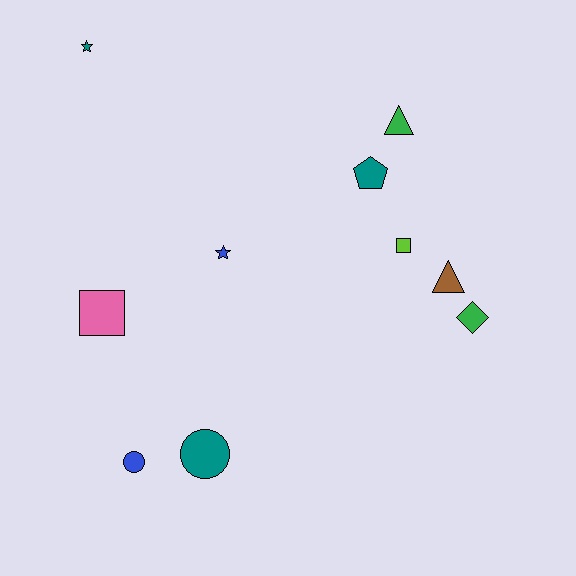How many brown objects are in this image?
There is 1 brown object.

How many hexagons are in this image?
There are no hexagons.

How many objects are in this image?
There are 10 objects.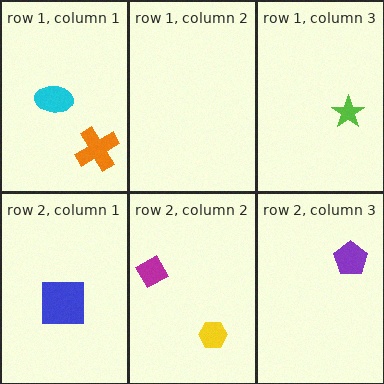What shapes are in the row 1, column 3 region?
The lime star.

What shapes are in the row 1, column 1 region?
The cyan ellipse, the orange cross.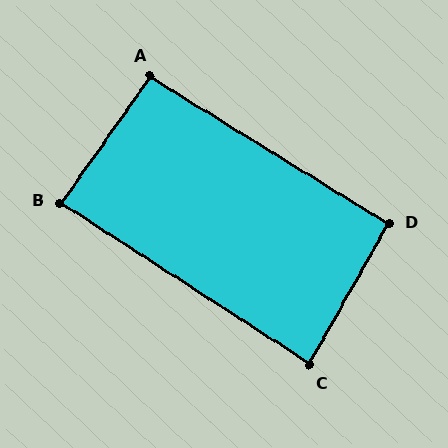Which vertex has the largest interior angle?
A, at approximately 94 degrees.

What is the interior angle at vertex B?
Approximately 88 degrees (approximately right).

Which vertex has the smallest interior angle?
C, at approximately 86 degrees.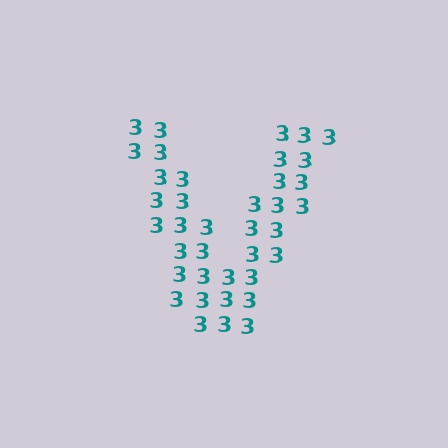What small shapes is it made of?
It is made of small digit 3's.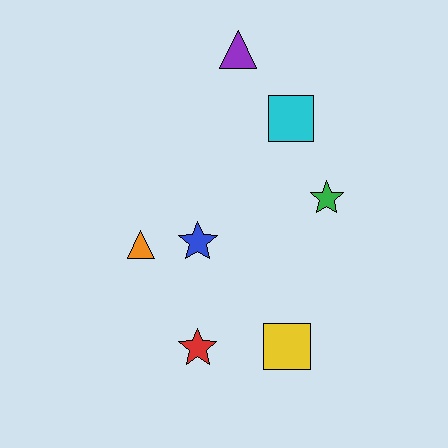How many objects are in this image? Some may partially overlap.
There are 7 objects.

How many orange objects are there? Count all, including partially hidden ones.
There is 1 orange object.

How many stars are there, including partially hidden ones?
There are 3 stars.